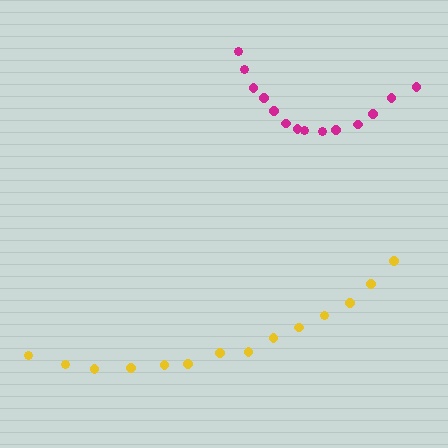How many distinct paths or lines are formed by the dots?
There are 2 distinct paths.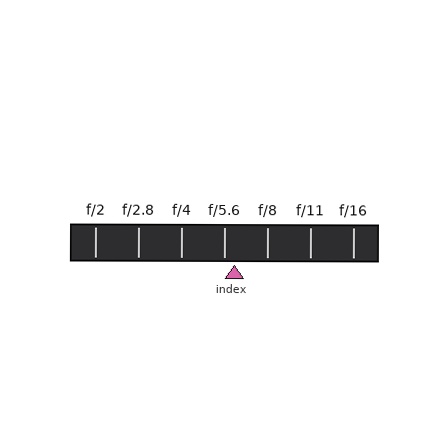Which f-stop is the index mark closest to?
The index mark is closest to f/5.6.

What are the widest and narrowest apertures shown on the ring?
The widest aperture shown is f/2 and the narrowest is f/16.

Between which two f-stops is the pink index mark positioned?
The index mark is between f/5.6 and f/8.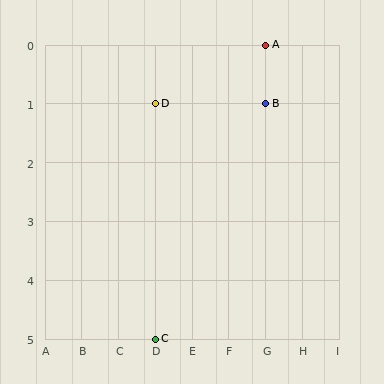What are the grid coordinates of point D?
Point D is at grid coordinates (D, 1).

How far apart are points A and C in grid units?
Points A and C are 3 columns and 5 rows apart (about 5.8 grid units diagonally).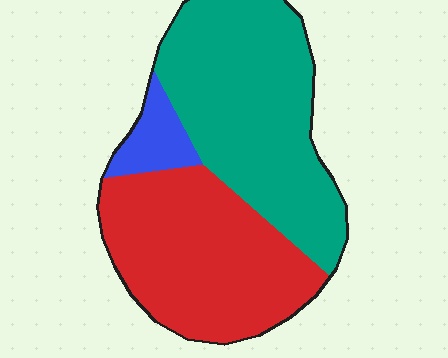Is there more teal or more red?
Teal.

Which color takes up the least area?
Blue, at roughly 10%.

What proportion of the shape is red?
Red covers 43% of the shape.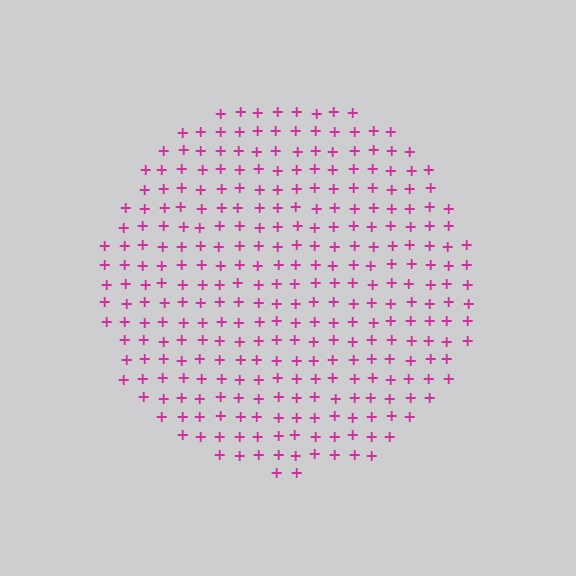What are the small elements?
The small elements are plus signs.